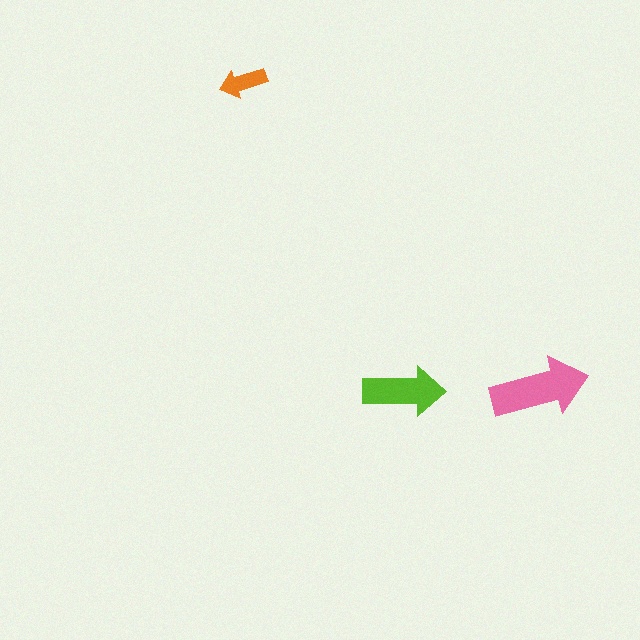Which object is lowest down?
The lime arrow is bottommost.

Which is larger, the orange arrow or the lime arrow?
The lime one.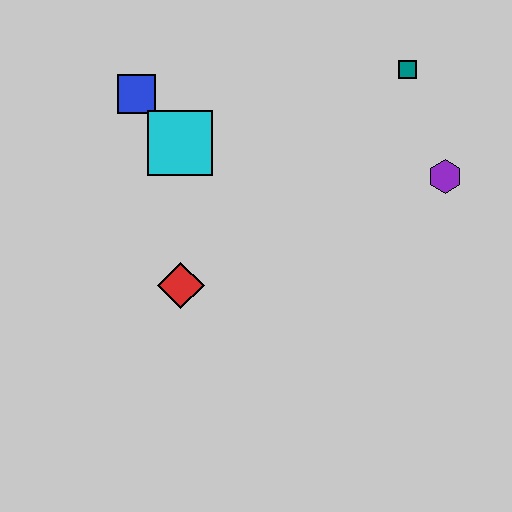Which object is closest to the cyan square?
The blue square is closest to the cyan square.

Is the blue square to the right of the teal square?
No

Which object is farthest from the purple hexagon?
The blue square is farthest from the purple hexagon.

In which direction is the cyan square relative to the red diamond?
The cyan square is above the red diamond.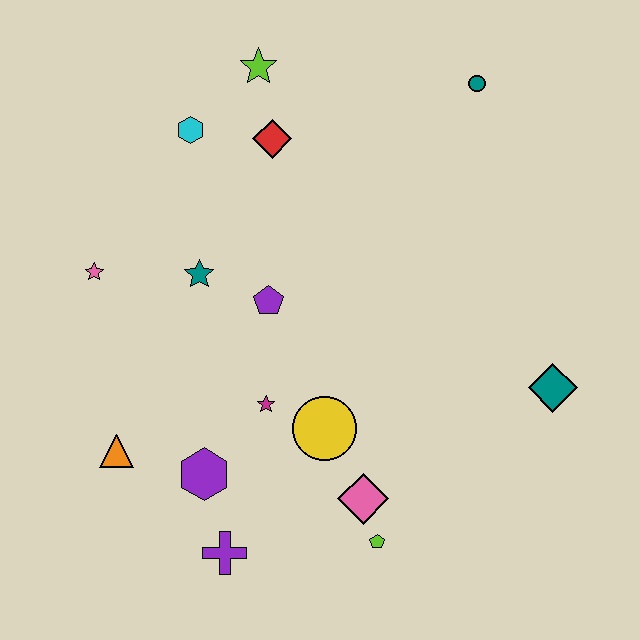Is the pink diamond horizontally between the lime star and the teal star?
No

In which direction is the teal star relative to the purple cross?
The teal star is above the purple cross.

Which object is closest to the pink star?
The teal star is closest to the pink star.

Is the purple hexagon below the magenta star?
Yes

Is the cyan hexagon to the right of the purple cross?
No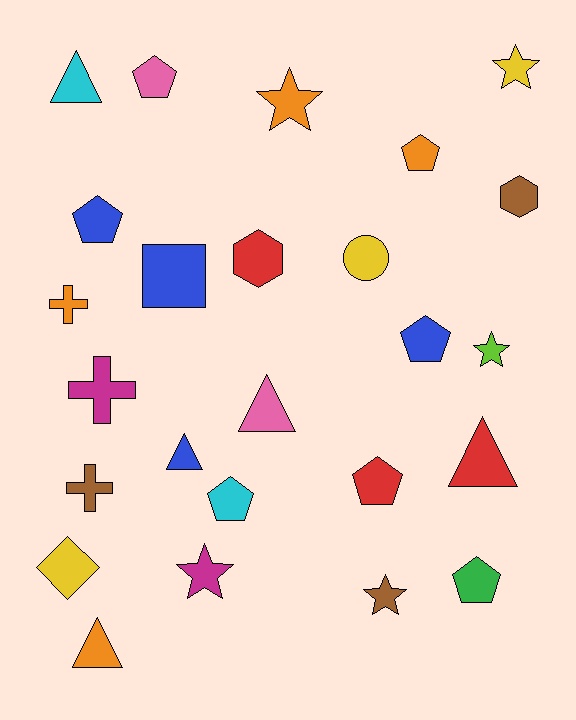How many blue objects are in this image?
There are 4 blue objects.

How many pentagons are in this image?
There are 7 pentagons.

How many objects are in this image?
There are 25 objects.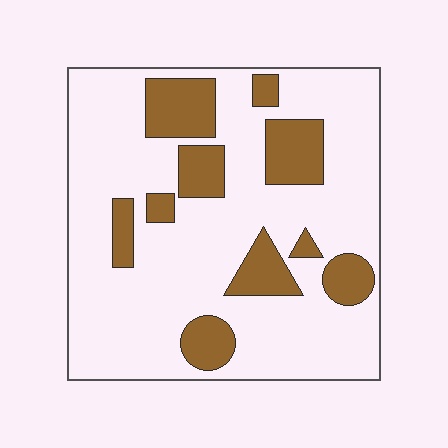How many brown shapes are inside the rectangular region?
10.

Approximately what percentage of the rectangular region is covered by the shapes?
Approximately 20%.